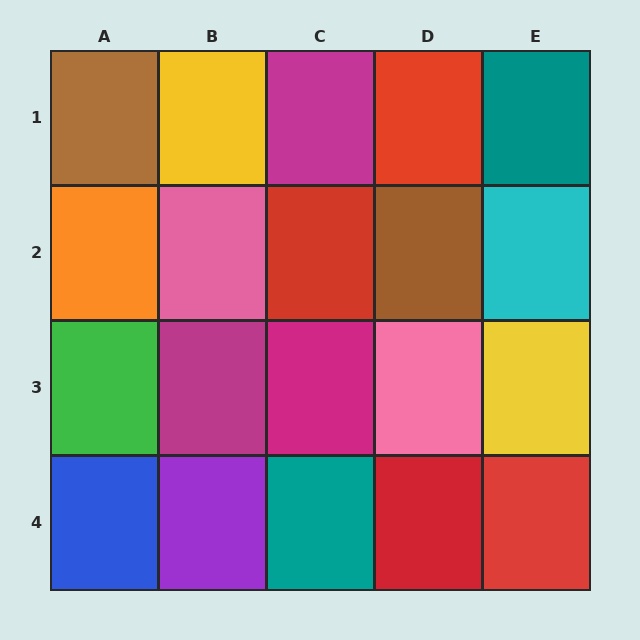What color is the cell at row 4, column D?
Red.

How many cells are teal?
2 cells are teal.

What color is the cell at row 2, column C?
Red.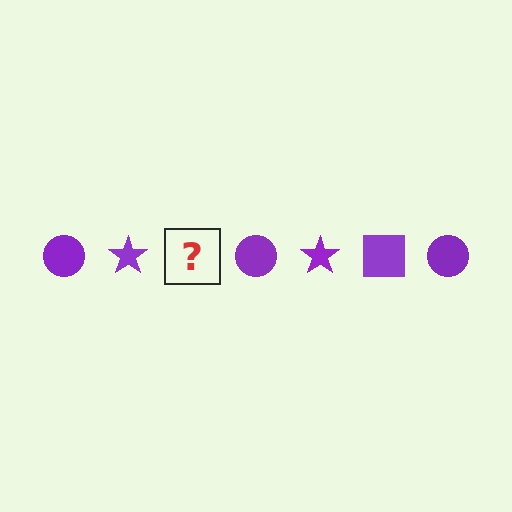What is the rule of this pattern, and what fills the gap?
The rule is that the pattern cycles through circle, star, square shapes in purple. The gap should be filled with a purple square.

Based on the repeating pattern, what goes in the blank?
The blank should be a purple square.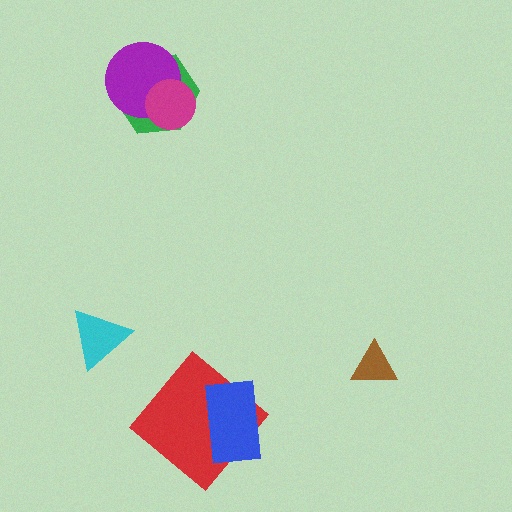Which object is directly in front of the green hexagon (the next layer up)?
The purple circle is directly in front of the green hexagon.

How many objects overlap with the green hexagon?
2 objects overlap with the green hexagon.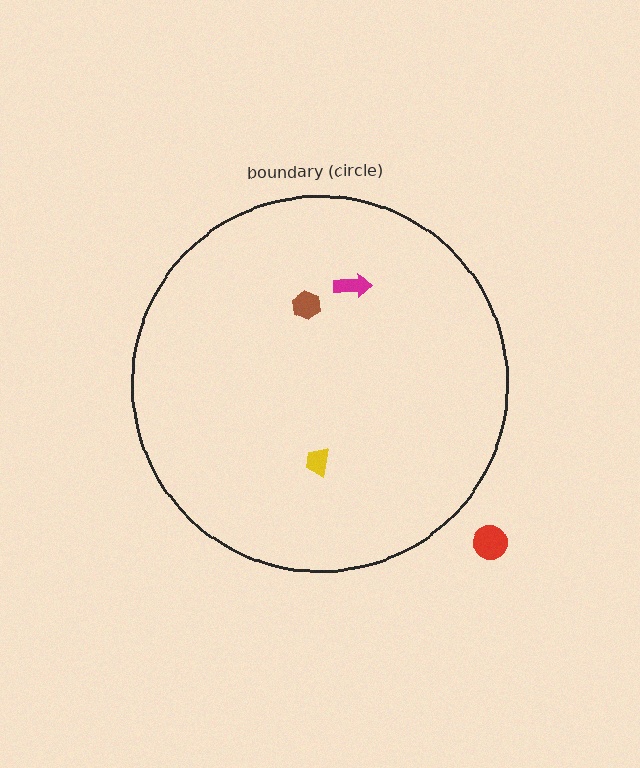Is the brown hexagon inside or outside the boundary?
Inside.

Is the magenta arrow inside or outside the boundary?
Inside.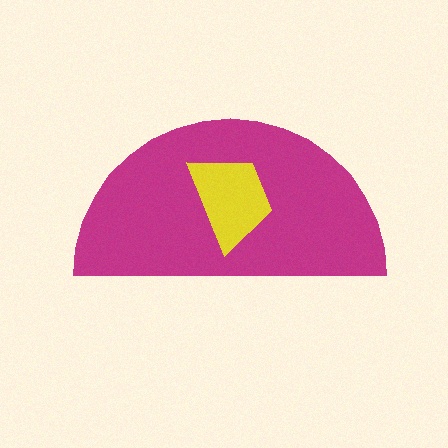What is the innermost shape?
The yellow trapezoid.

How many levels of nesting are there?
2.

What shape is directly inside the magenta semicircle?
The yellow trapezoid.